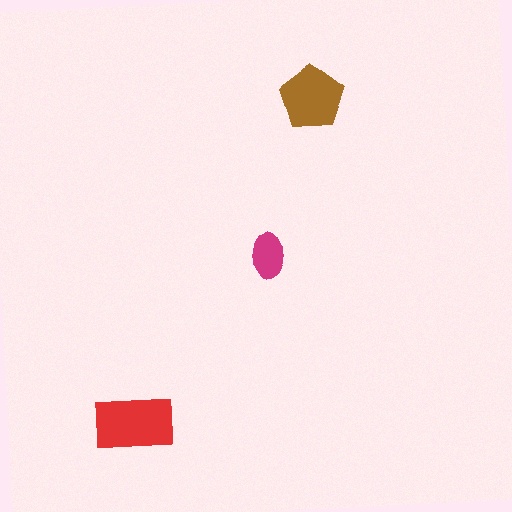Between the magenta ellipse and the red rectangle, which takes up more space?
The red rectangle.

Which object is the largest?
The red rectangle.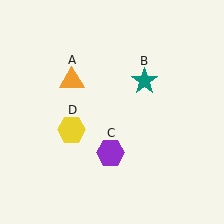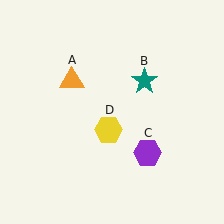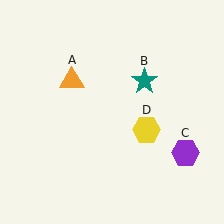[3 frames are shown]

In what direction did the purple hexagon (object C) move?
The purple hexagon (object C) moved right.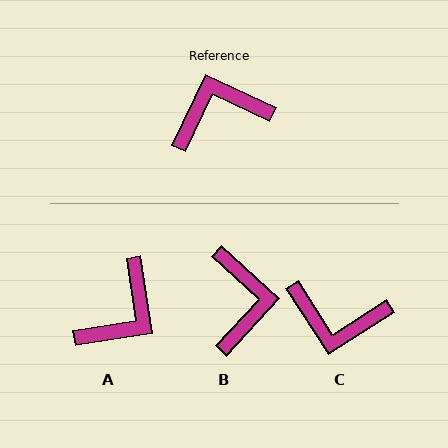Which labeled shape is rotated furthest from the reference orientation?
C, about 148 degrees away.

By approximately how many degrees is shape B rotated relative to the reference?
Approximately 107 degrees clockwise.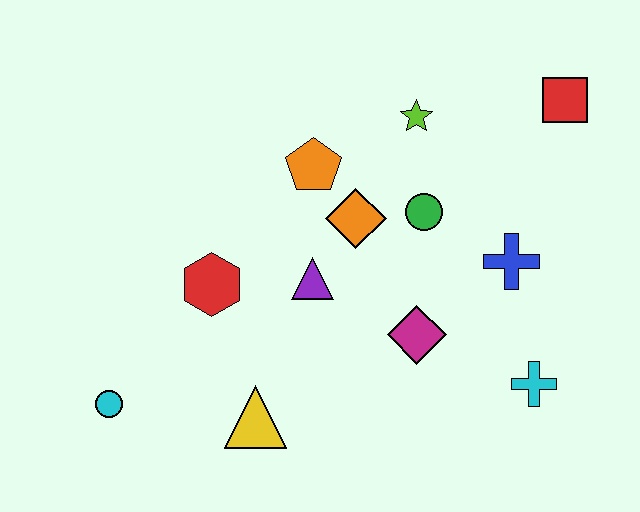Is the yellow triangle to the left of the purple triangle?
Yes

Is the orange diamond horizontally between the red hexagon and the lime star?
Yes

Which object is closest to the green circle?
The orange diamond is closest to the green circle.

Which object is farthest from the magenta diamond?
The cyan circle is farthest from the magenta diamond.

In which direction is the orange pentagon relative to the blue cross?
The orange pentagon is to the left of the blue cross.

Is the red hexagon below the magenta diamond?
No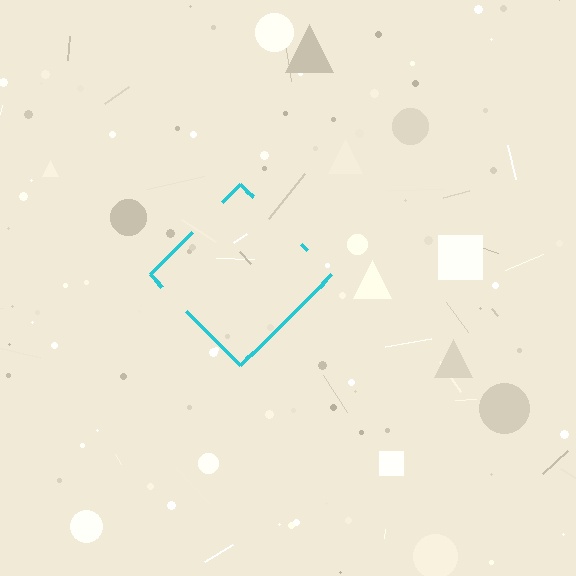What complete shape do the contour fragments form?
The contour fragments form a diamond.